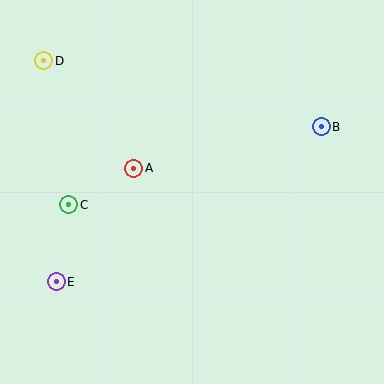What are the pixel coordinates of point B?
Point B is at (321, 127).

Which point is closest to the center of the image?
Point A at (134, 168) is closest to the center.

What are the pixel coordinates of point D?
Point D is at (43, 61).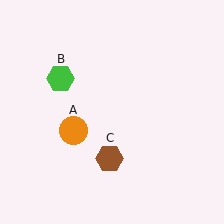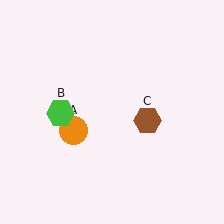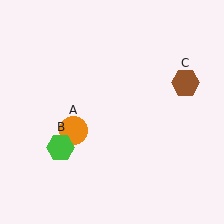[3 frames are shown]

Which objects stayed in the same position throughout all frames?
Orange circle (object A) remained stationary.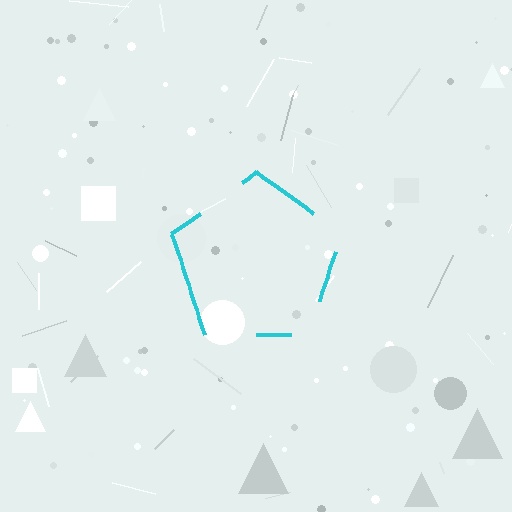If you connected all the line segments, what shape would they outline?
They would outline a pentagon.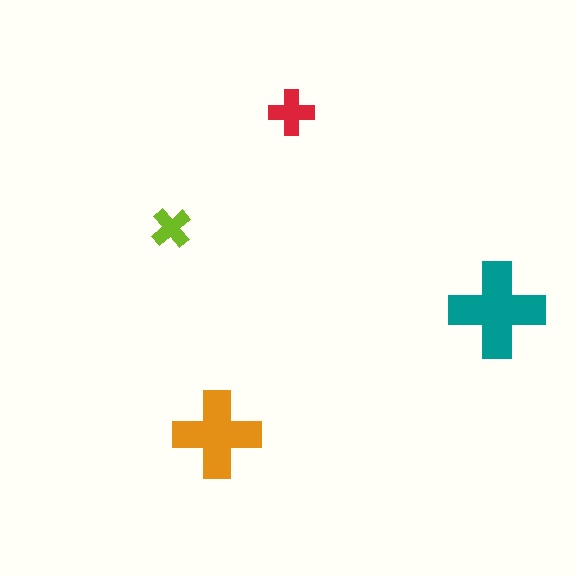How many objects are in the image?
There are 4 objects in the image.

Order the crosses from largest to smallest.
the teal one, the orange one, the red one, the lime one.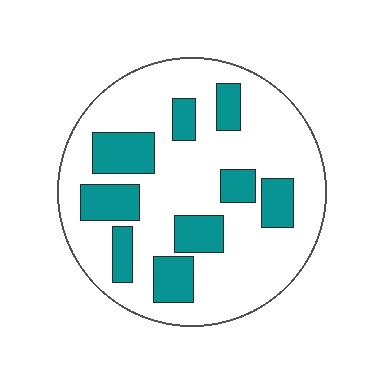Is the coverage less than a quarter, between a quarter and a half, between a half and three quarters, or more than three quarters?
Between a quarter and a half.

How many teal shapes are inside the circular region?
9.